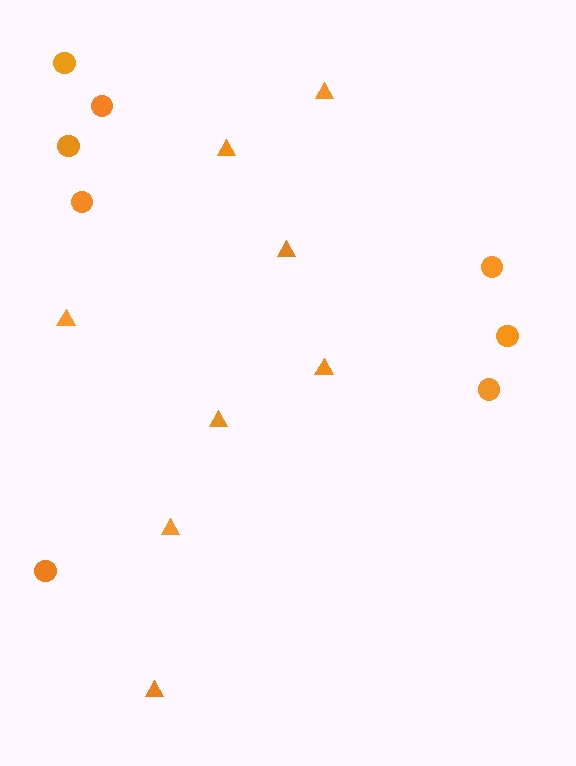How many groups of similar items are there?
There are 2 groups: one group of circles (8) and one group of triangles (8).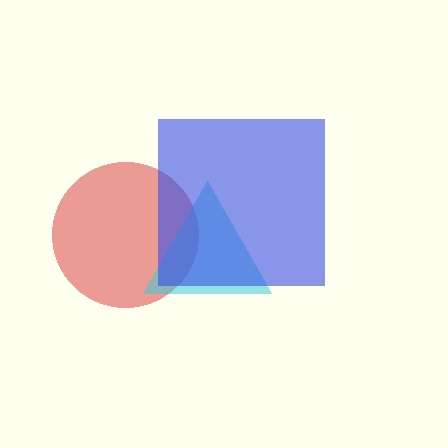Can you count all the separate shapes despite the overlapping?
Yes, there are 3 separate shapes.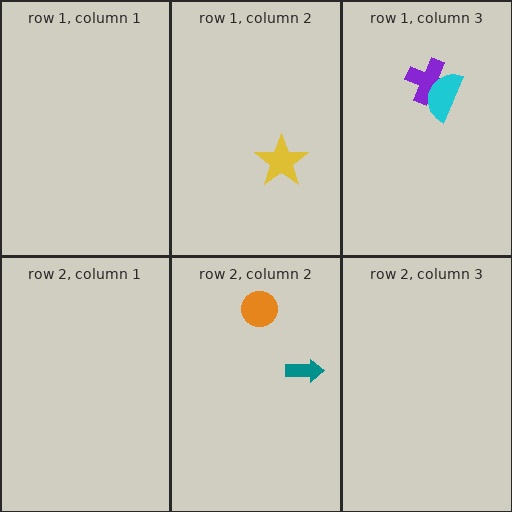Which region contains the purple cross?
The row 1, column 3 region.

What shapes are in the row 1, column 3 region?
The purple cross, the cyan semicircle.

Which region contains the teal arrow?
The row 2, column 2 region.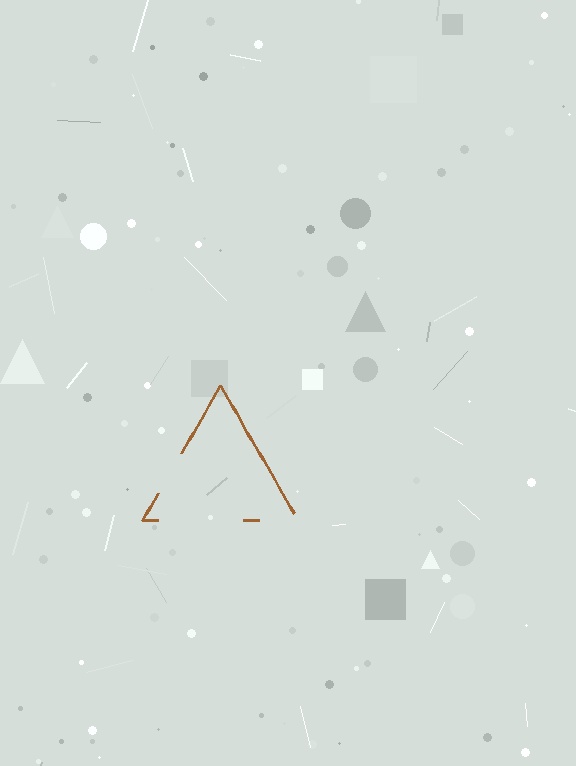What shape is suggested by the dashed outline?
The dashed outline suggests a triangle.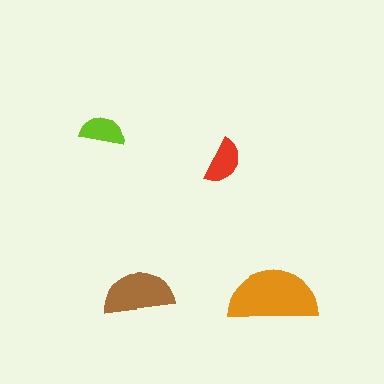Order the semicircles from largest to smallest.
the orange one, the brown one, the red one, the lime one.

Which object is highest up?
The lime semicircle is topmost.